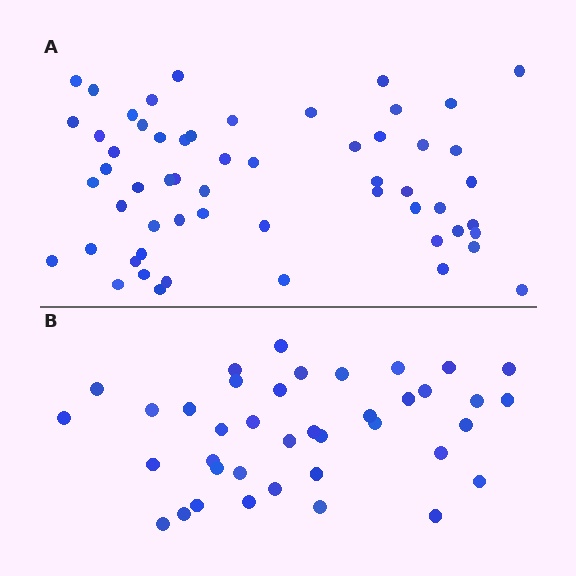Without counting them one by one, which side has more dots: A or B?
Region A (the top region) has more dots.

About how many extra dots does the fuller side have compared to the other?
Region A has approximately 20 more dots than region B.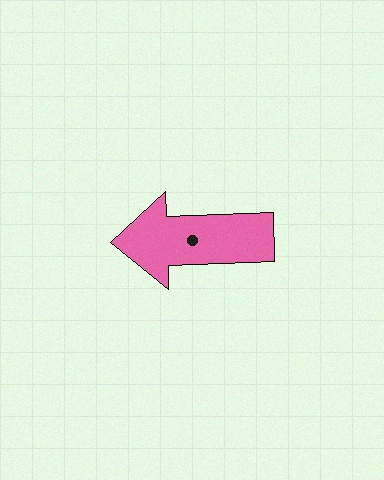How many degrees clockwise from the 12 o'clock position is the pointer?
Approximately 268 degrees.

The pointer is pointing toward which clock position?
Roughly 9 o'clock.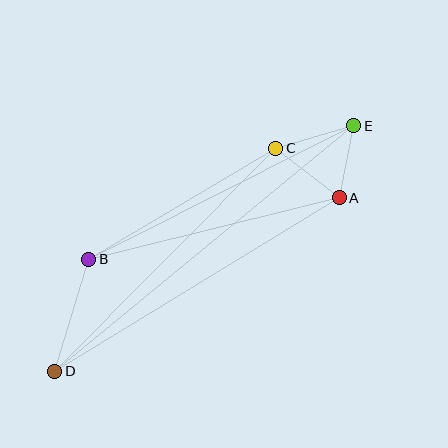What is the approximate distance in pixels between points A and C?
The distance between A and C is approximately 81 pixels.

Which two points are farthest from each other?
Points D and E are farthest from each other.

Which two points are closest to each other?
Points A and E are closest to each other.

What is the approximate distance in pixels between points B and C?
The distance between B and C is approximately 217 pixels.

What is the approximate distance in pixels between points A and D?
The distance between A and D is approximately 334 pixels.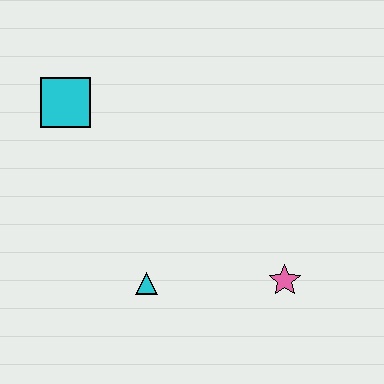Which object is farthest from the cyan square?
The pink star is farthest from the cyan square.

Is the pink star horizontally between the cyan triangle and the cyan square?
No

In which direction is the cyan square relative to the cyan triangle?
The cyan square is above the cyan triangle.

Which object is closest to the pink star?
The cyan triangle is closest to the pink star.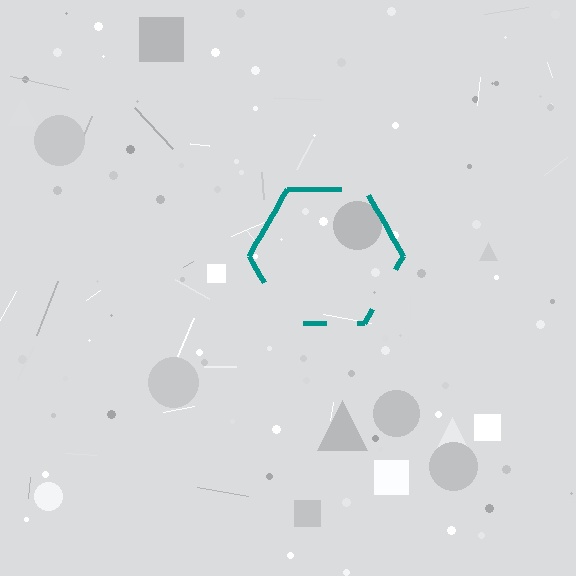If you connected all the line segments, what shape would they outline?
They would outline a hexagon.